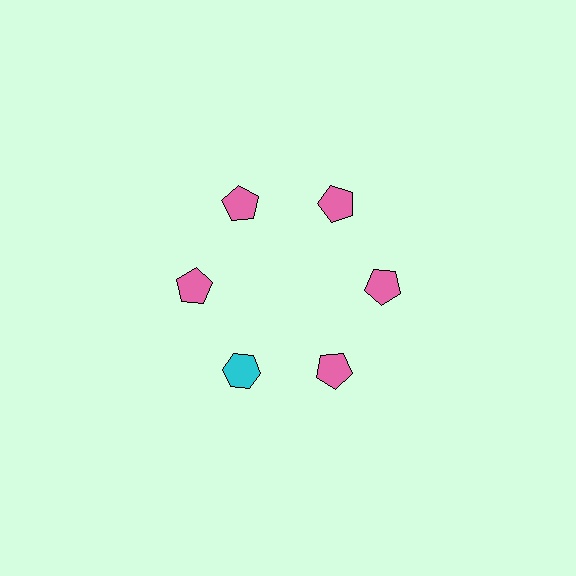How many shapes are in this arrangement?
There are 6 shapes arranged in a ring pattern.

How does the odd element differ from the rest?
It differs in both color (cyan instead of pink) and shape (hexagon instead of pentagon).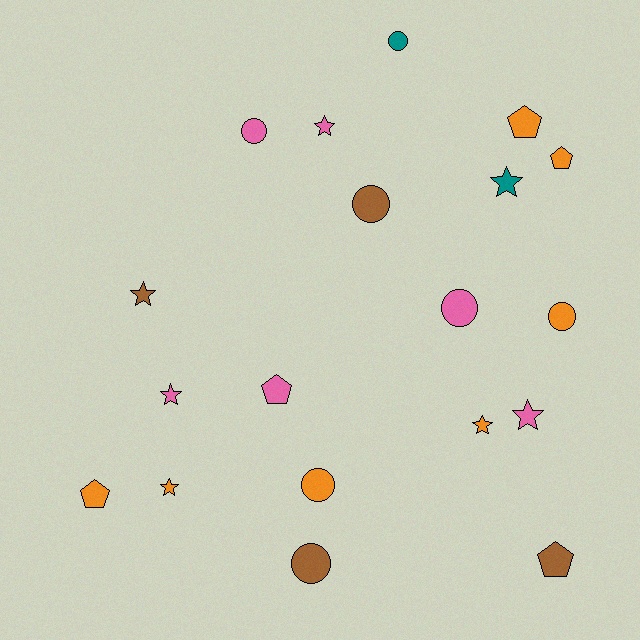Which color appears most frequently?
Orange, with 7 objects.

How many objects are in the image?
There are 19 objects.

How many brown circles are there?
There are 2 brown circles.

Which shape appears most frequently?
Circle, with 7 objects.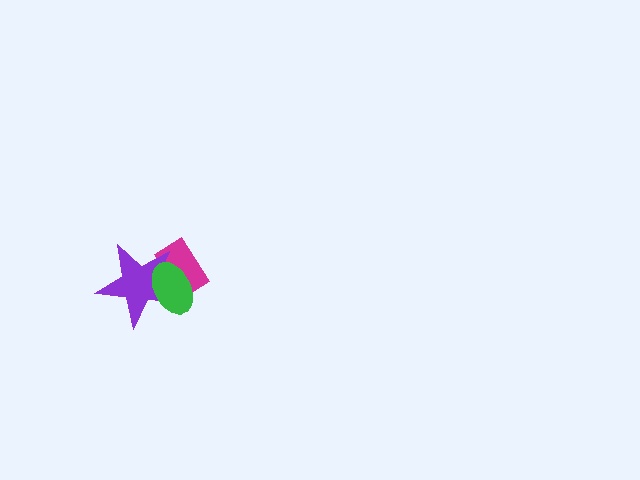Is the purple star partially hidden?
Yes, it is partially covered by another shape.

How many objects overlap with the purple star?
2 objects overlap with the purple star.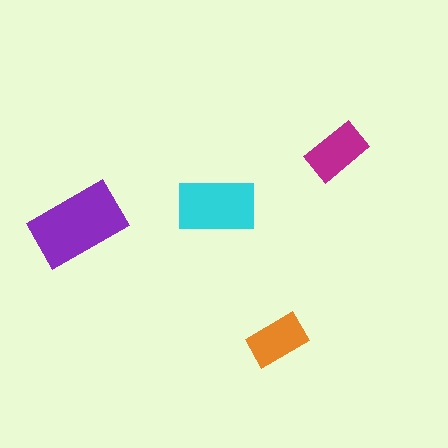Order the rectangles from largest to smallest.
the purple one, the cyan one, the magenta one, the orange one.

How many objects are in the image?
There are 4 objects in the image.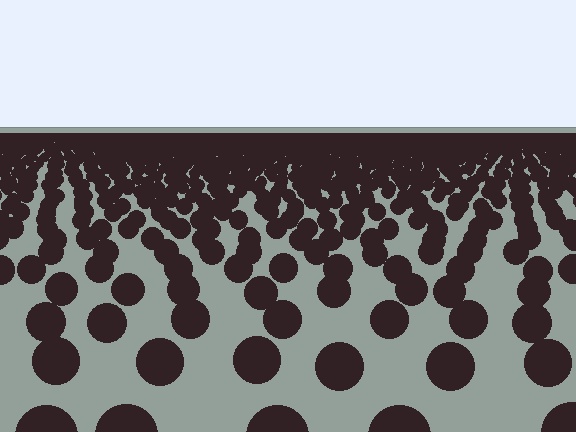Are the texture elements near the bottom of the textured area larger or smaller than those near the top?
Larger. Near the bottom, elements are closer to the viewer and appear at a bigger on-screen size.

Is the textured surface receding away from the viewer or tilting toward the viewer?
The surface is receding away from the viewer. Texture elements get smaller and denser toward the top.